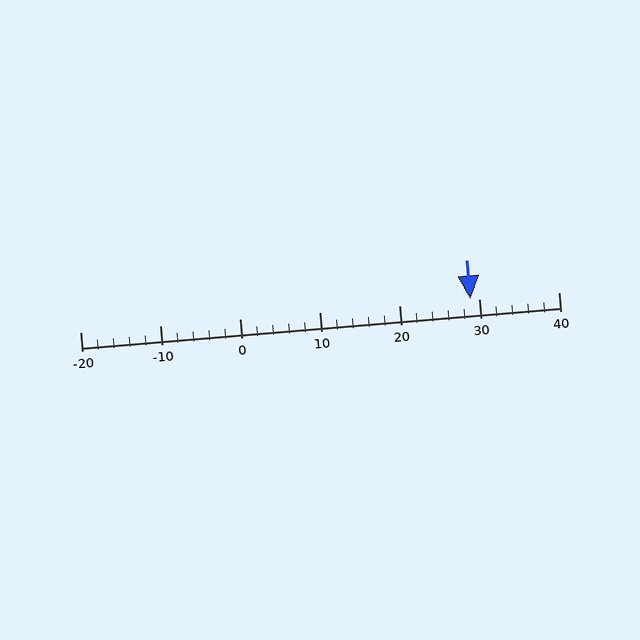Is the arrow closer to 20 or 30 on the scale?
The arrow is closer to 30.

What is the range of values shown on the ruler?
The ruler shows values from -20 to 40.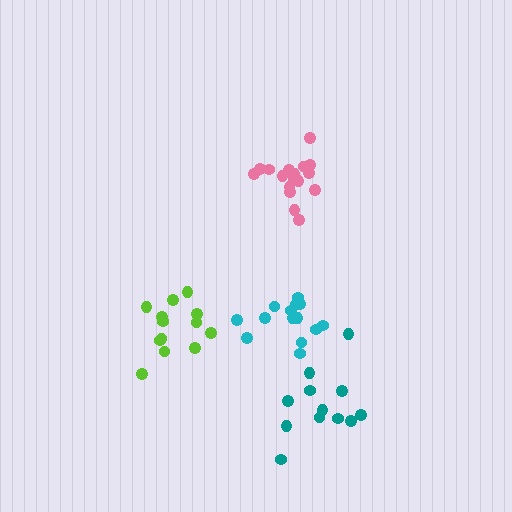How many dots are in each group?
Group 1: 18 dots, Group 2: 12 dots, Group 3: 13 dots, Group 4: 14 dots (57 total).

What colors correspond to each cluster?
The clusters are colored: pink, teal, lime, cyan.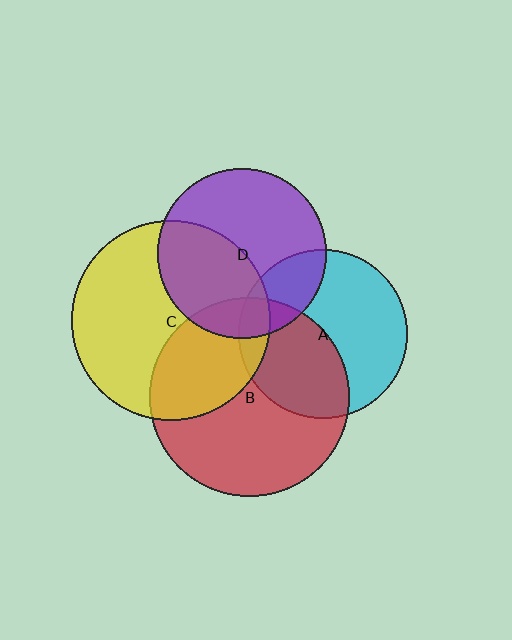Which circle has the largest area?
Circle C (yellow).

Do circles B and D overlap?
Yes.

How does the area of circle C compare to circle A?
Approximately 1.4 times.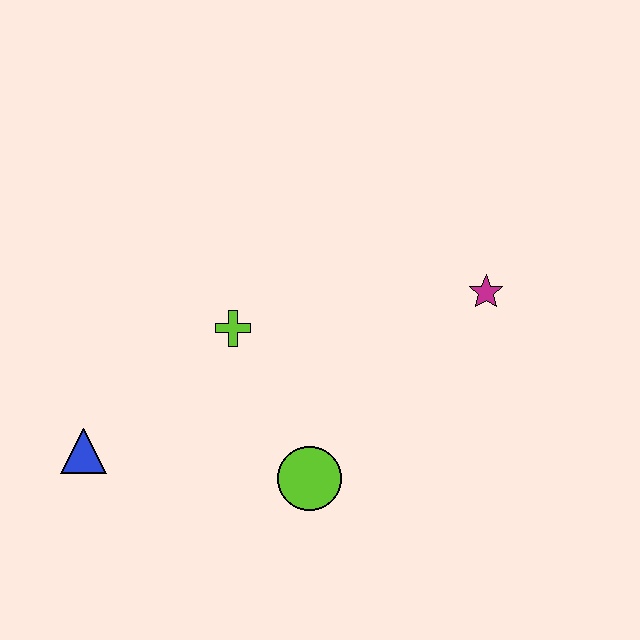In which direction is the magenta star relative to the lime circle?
The magenta star is above the lime circle.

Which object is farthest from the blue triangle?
The magenta star is farthest from the blue triangle.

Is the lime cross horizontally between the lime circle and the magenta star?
No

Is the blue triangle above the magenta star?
No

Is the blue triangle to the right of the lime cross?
No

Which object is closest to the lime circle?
The lime cross is closest to the lime circle.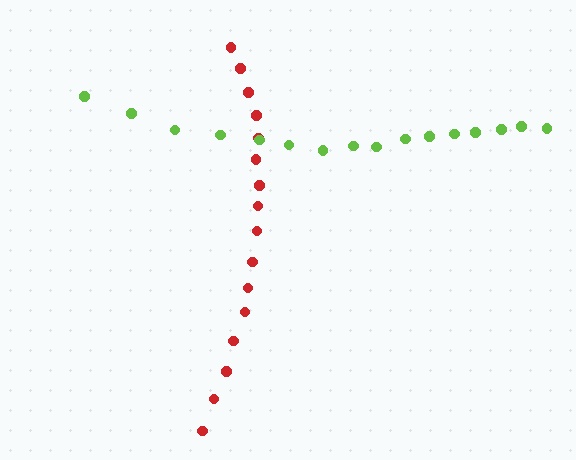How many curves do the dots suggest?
There are 2 distinct paths.